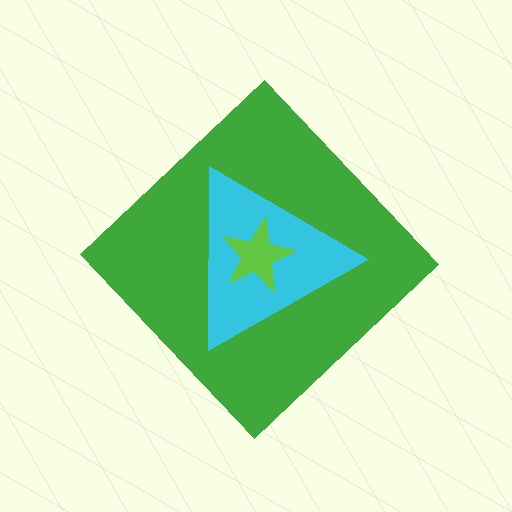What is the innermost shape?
The lime star.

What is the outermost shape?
The green diamond.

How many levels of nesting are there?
3.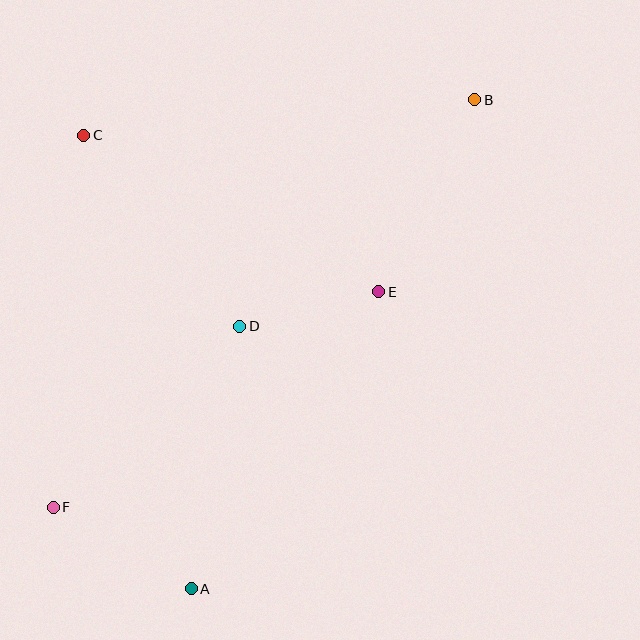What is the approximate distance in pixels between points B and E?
The distance between B and E is approximately 214 pixels.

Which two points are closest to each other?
Points D and E are closest to each other.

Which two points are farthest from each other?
Points B and F are farthest from each other.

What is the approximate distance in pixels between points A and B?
The distance between A and B is approximately 565 pixels.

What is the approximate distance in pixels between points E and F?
The distance between E and F is approximately 391 pixels.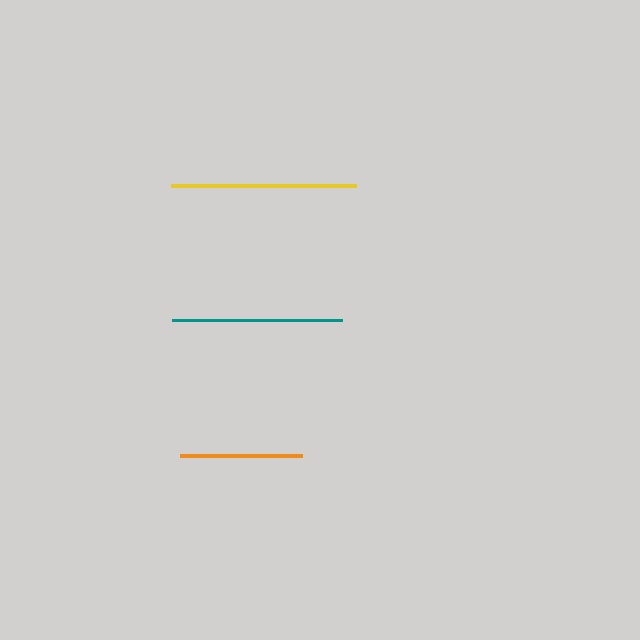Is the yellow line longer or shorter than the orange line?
The yellow line is longer than the orange line.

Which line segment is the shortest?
The orange line is the shortest at approximately 122 pixels.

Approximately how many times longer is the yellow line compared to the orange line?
The yellow line is approximately 1.5 times the length of the orange line.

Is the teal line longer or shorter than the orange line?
The teal line is longer than the orange line.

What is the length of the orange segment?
The orange segment is approximately 122 pixels long.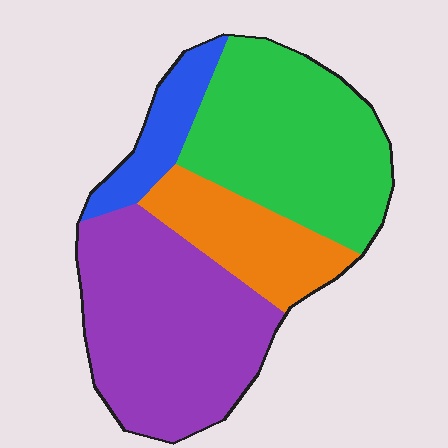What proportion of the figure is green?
Green covers around 35% of the figure.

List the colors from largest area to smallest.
From largest to smallest: purple, green, orange, blue.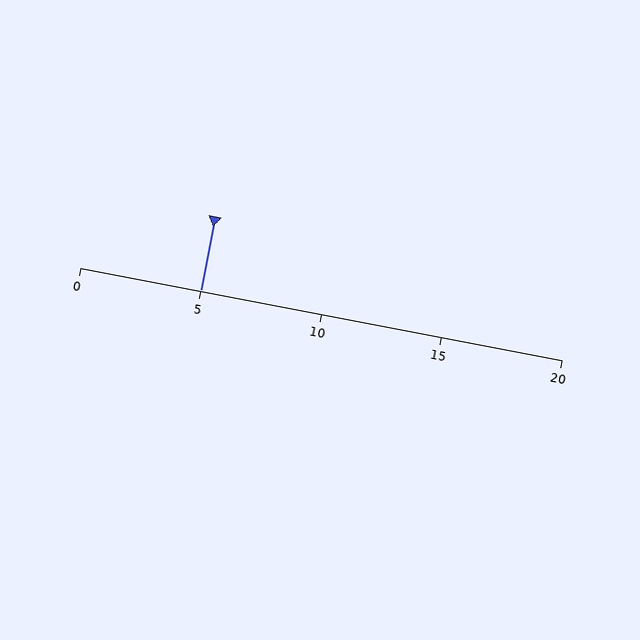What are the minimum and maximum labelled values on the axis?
The axis runs from 0 to 20.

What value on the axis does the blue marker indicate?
The marker indicates approximately 5.